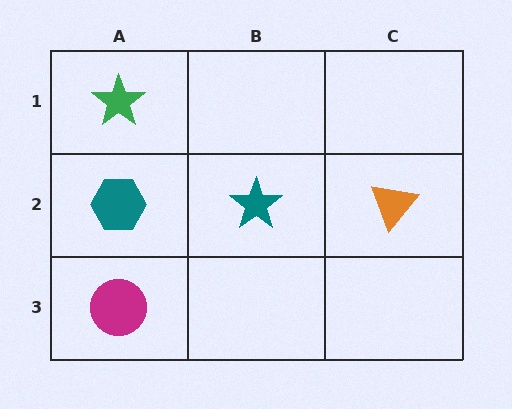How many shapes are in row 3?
1 shape.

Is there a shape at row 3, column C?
No, that cell is empty.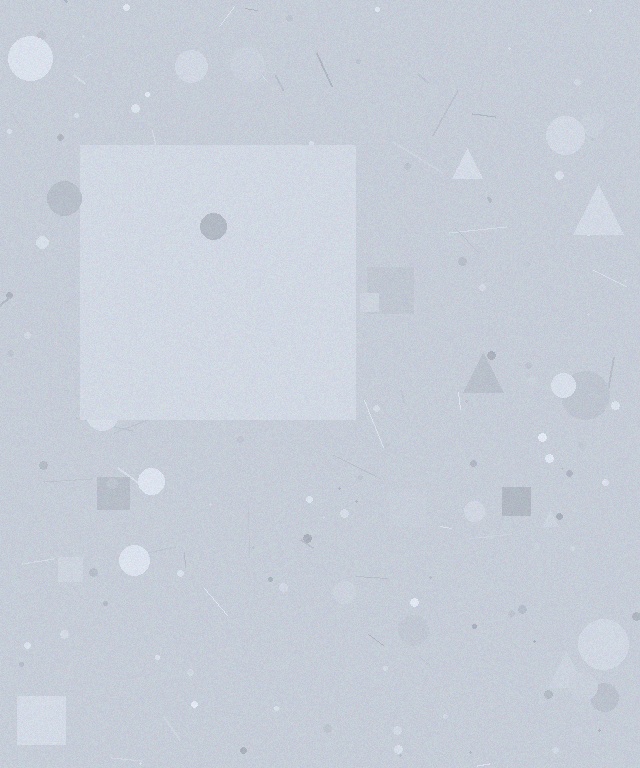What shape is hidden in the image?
A square is hidden in the image.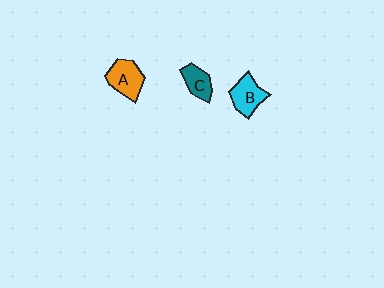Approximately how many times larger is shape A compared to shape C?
Approximately 1.4 times.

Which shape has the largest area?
Shape A (orange).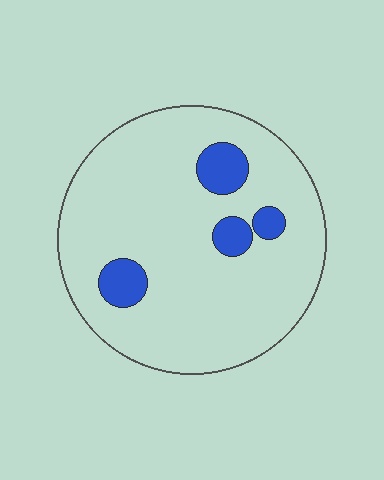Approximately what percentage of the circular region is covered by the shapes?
Approximately 10%.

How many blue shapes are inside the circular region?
4.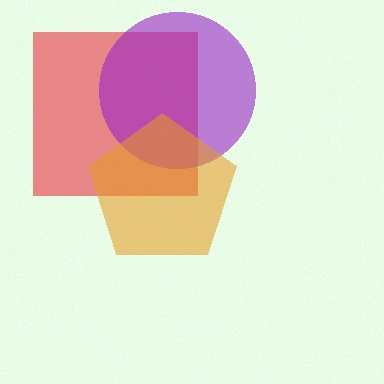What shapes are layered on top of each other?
The layered shapes are: a red square, a purple circle, an orange pentagon.